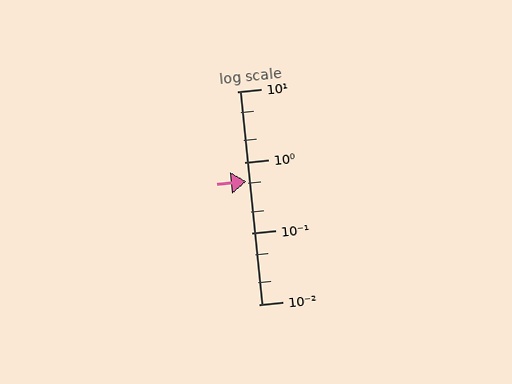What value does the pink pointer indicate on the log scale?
The pointer indicates approximately 0.54.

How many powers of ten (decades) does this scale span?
The scale spans 3 decades, from 0.01 to 10.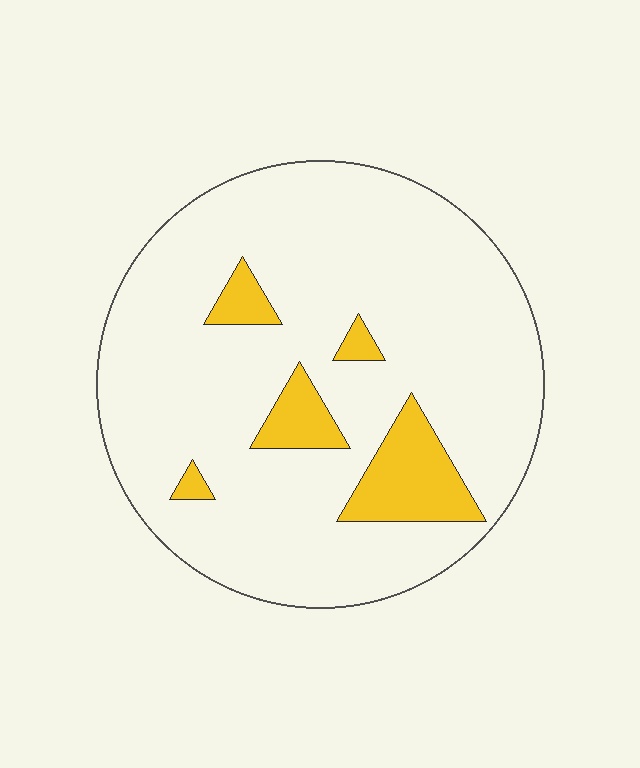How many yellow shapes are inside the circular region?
5.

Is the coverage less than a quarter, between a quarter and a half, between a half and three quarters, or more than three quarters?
Less than a quarter.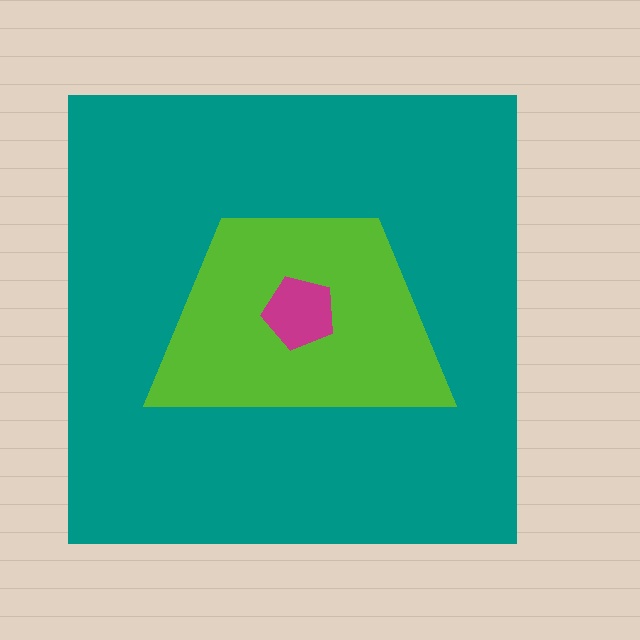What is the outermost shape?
The teal square.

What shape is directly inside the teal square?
The lime trapezoid.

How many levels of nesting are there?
3.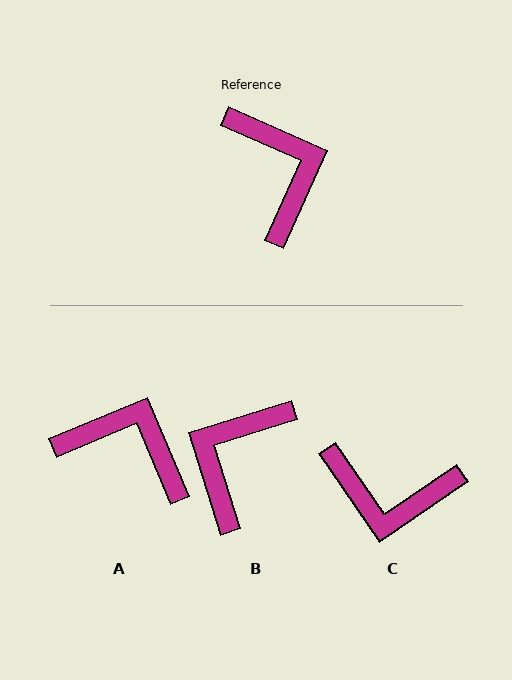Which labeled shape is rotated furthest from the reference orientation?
B, about 131 degrees away.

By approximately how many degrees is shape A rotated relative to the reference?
Approximately 47 degrees counter-clockwise.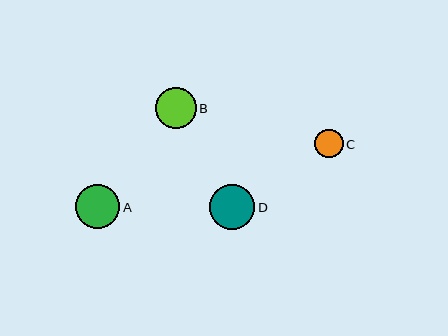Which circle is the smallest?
Circle C is the smallest with a size of approximately 29 pixels.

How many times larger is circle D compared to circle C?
Circle D is approximately 1.6 times the size of circle C.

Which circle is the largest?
Circle D is the largest with a size of approximately 45 pixels.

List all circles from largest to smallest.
From largest to smallest: D, A, B, C.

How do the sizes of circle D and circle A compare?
Circle D and circle A are approximately the same size.